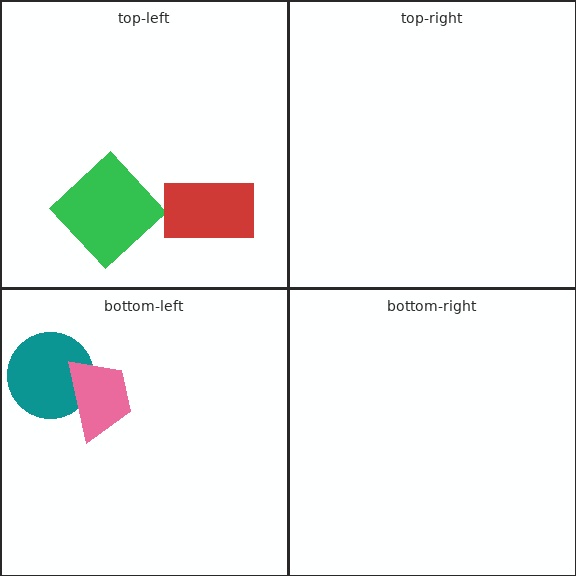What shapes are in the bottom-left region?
The teal circle, the pink trapezoid.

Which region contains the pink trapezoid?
The bottom-left region.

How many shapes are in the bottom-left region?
2.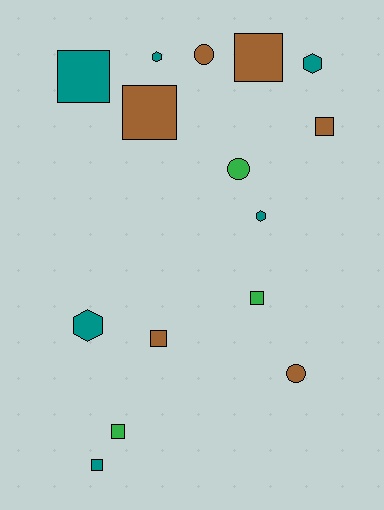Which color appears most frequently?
Brown, with 6 objects.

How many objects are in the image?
There are 15 objects.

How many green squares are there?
There are 2 green squares.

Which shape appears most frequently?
Square, with 8 objects.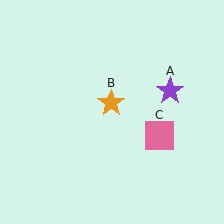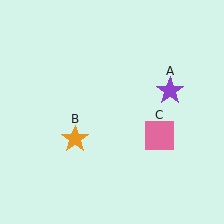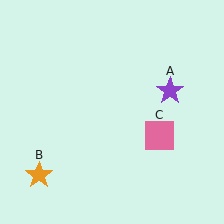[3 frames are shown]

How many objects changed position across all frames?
1 object changed position: orange star (object B).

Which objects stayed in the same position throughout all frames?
Purple star (object A) and pink square (object C) remained stationary.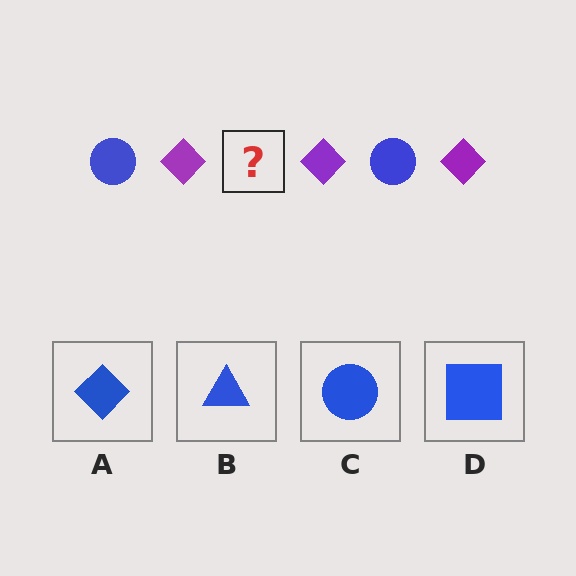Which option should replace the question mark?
Option C.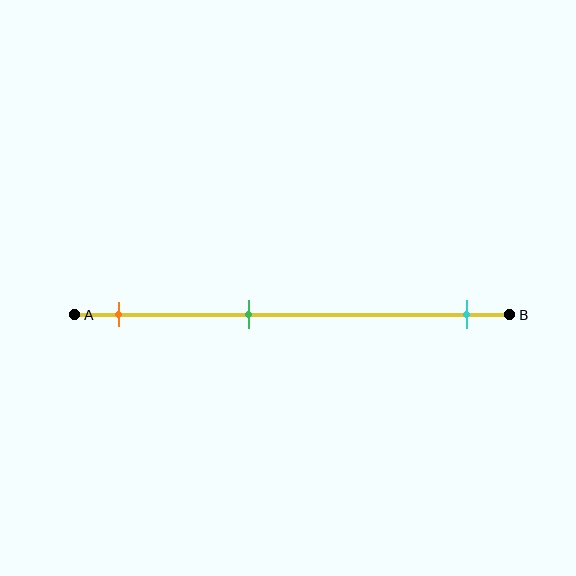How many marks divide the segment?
There are 3 marks dividing the segment.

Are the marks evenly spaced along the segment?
No, the marks are not evenly spaced.